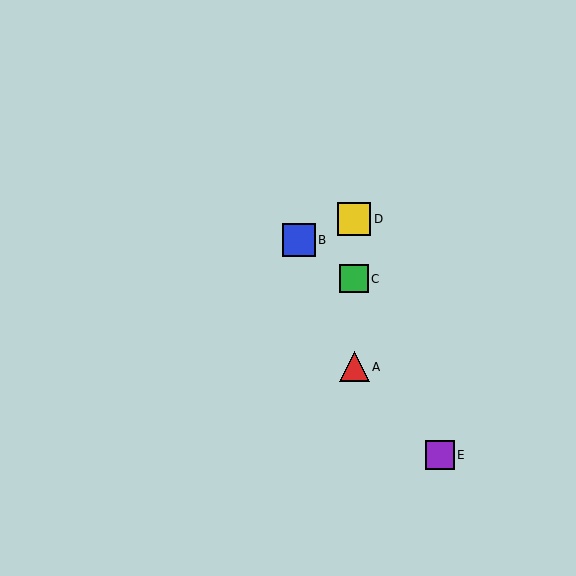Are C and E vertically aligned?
No, C is at x≈354 and E is at x≈440.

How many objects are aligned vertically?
3 objects (A, C, D) are aligned vertically.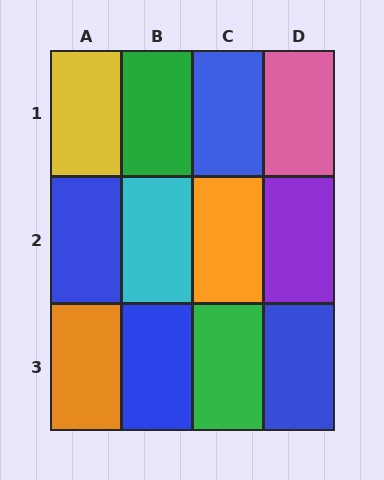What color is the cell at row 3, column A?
Orange.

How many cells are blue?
4 cells are blue.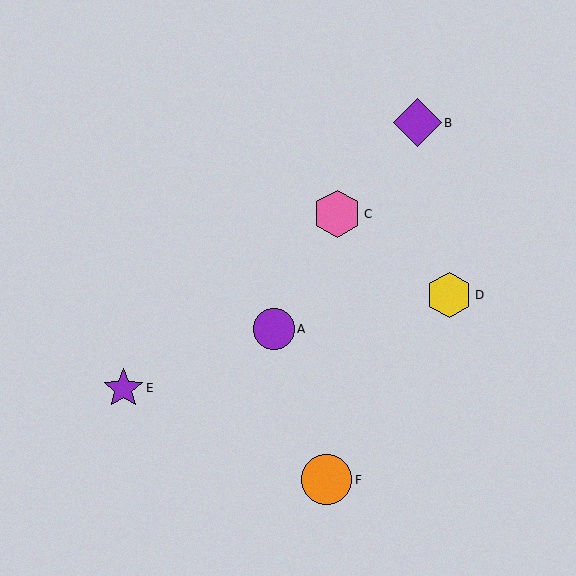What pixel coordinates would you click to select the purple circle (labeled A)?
Click at (274, 329) to select the purple circle A.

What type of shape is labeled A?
Shape A is a purple circle.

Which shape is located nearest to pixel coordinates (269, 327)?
The purple circle (labeled A) at (274, 329) is nearest to that location.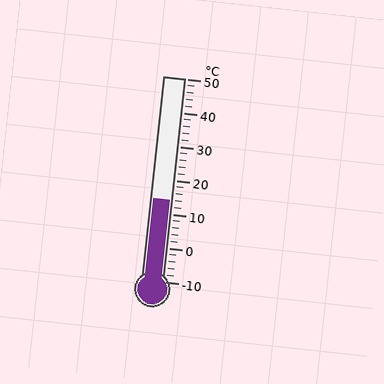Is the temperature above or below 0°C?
The temperature is above 0°C.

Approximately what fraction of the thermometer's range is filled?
The thermometer is filled to approximately 40% of its range.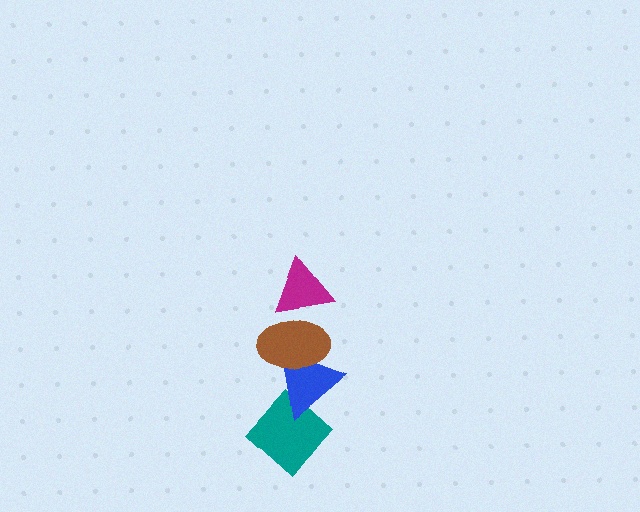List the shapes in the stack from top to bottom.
From top to bottom: the magenta triangle, the brown ellipse, the blue triangle, the teal diamond.